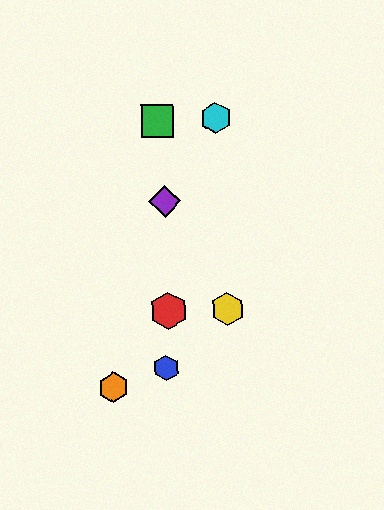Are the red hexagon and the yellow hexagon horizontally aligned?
Yes, both are at y≈311.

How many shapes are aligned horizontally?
2 shapes (the red hexagon, the yellow hexagon) are aligned horizontally.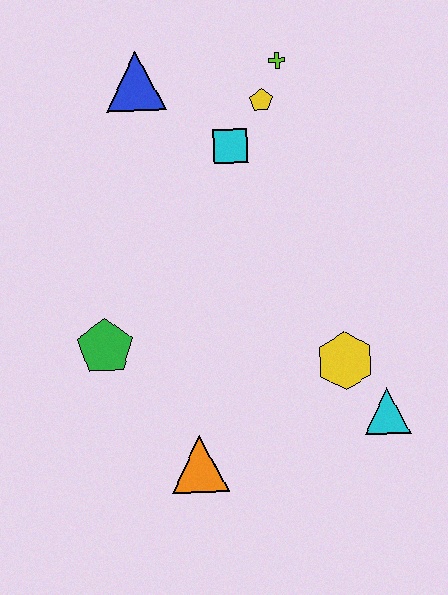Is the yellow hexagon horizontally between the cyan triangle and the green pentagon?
Yes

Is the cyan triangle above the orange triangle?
Yes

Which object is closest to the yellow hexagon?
The cyan triangle is closest to the yellow hexagon.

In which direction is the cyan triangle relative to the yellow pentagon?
The cyan triangle is below the yellow pentagon.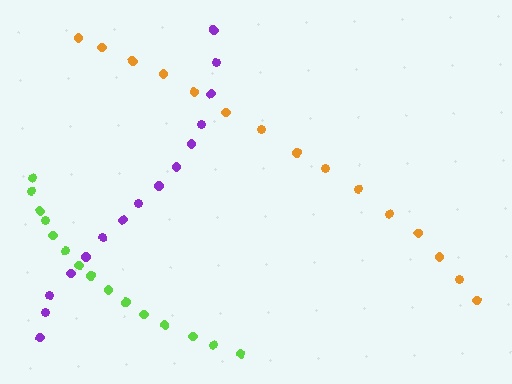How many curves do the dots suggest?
There are 3 distinct paths.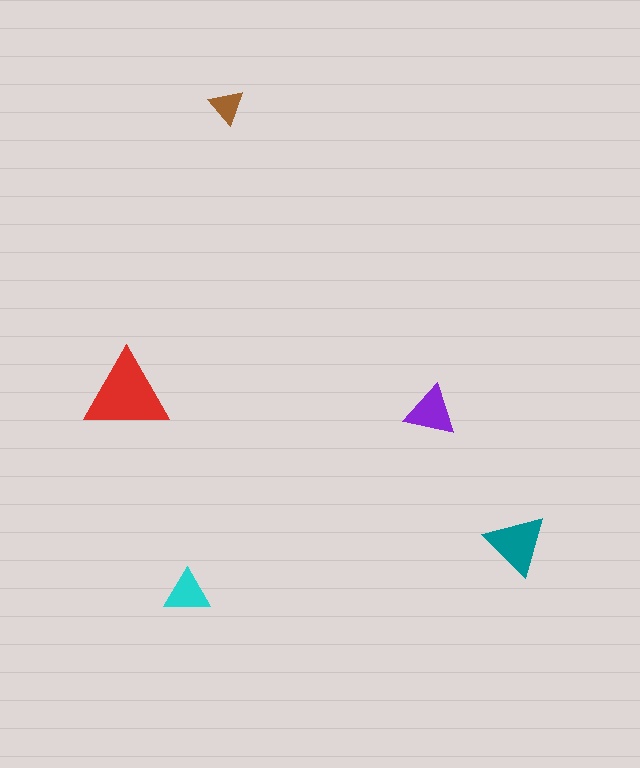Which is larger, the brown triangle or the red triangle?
The red one.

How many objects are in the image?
There are 5 objects in the image.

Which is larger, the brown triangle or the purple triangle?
The purple one.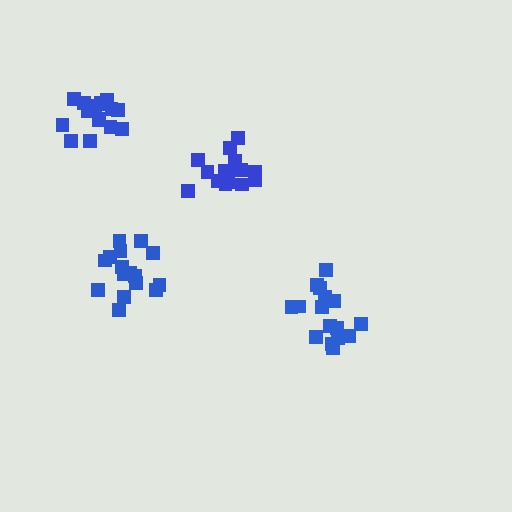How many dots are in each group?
Group 1: 16 dots, Group 2: 15 dots, Group 3: 16 dots, Group 4: 16 dots (63 total).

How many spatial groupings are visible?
There are 4 spatial groupings.